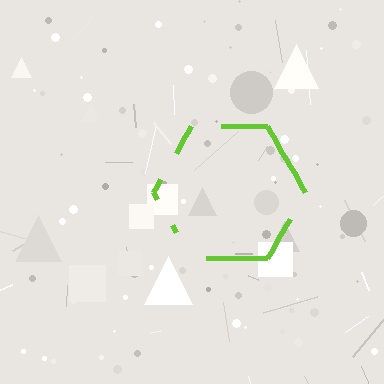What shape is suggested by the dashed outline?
The dashed outline suggests a hexagon.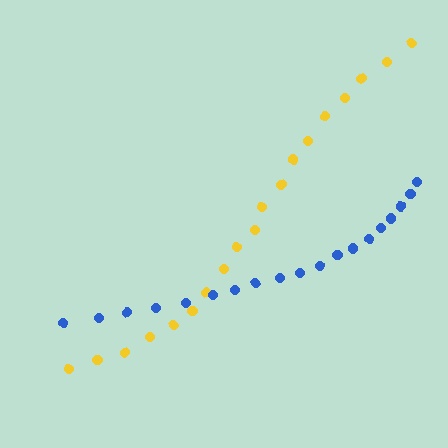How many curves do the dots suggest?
There are 2 distinct paths.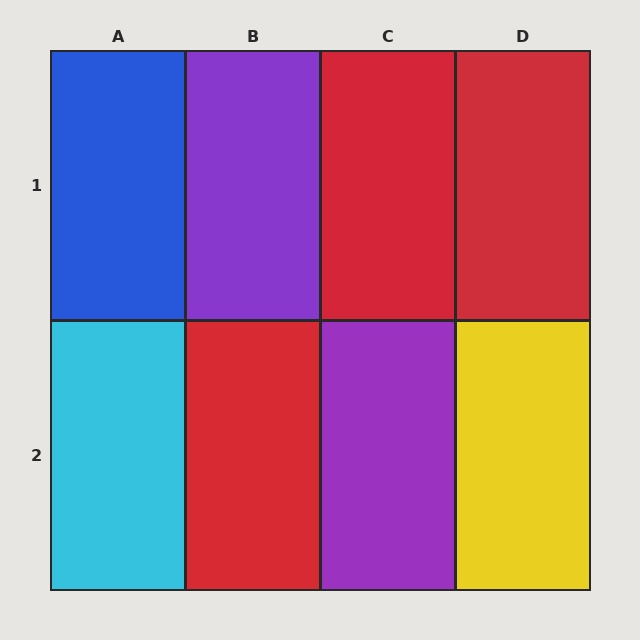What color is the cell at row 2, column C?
Purple.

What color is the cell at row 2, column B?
Red.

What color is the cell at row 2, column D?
Yellow.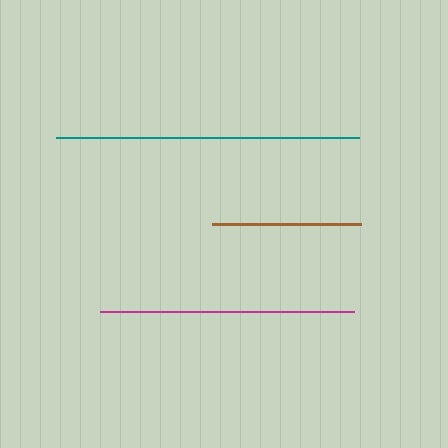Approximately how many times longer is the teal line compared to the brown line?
The teal line is approximately 2.0 times the length of the brown line.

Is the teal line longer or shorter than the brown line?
The teal line is longer than the brown line.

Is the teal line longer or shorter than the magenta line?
The teal line is longer than the magenta line.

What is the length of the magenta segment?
The magenta segment is approximately 253 pixels long.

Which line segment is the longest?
The teal line is the longest at approximately 303 pixels.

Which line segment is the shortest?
The brown line is the shortest at approximately 149 pixels.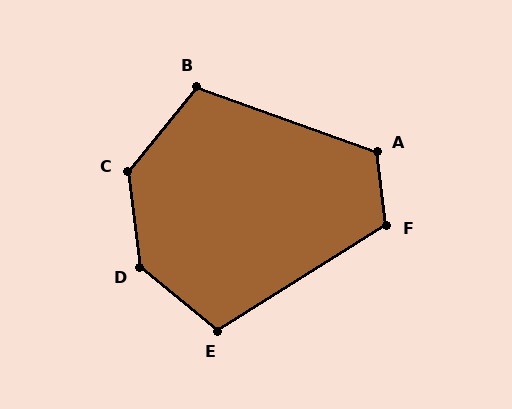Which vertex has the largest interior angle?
D, at approximately 136 degrees.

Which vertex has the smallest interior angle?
E, at approximately 109 degrees.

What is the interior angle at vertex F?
Approximately 115 degrees (obtuse).